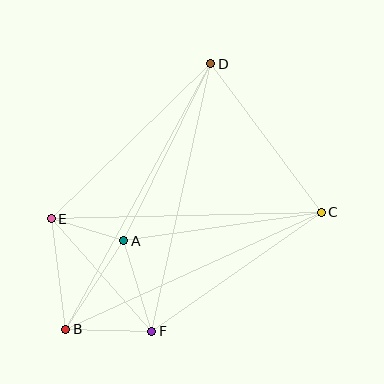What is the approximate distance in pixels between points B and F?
The distance between B and F is approximately 86 pixels.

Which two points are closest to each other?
Points A and E are closest to each other.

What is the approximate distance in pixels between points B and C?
The distance between B and C is approximately 281 pixels.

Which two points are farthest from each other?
Points B and D are farthest from each other.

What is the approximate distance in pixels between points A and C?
The distance between A and C is approximately 200 pixels.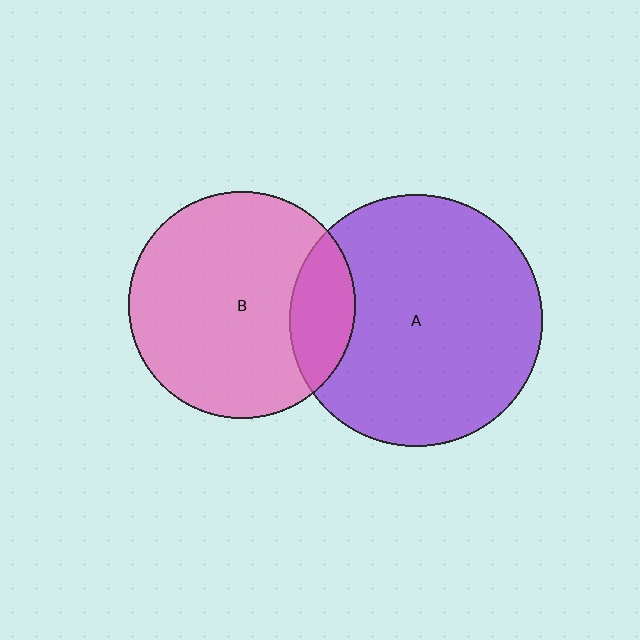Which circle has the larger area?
Circle A (purple).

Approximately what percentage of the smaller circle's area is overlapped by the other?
Approximately 20%.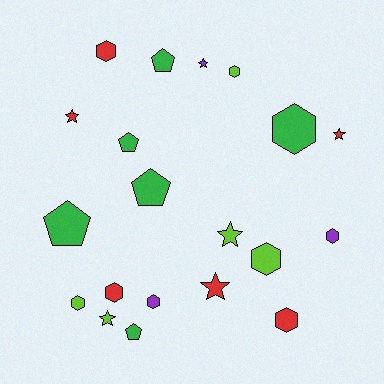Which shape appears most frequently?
Hexagon, with 9 objects.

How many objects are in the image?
There are 20 objects.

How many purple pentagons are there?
There are no purple pentagons.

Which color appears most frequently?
Red, with 6 objects.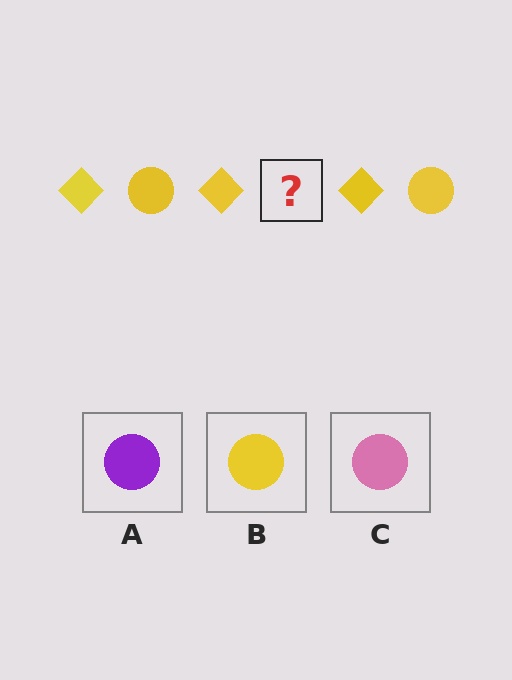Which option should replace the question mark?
Option B.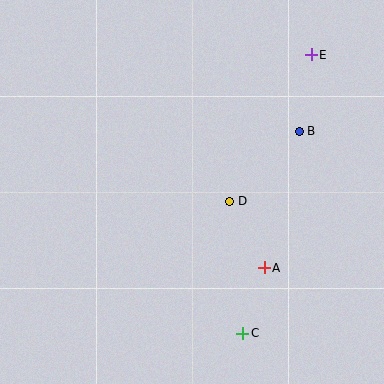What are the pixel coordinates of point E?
Point E is at (311, 55).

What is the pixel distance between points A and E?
The distance between A and E is 219 pixels.